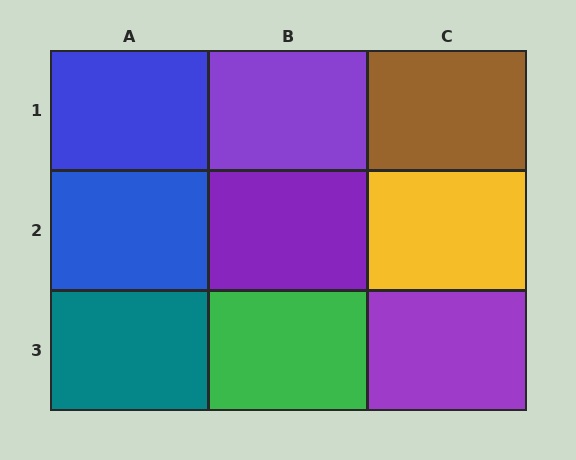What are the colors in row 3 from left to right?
Teal, green, purple.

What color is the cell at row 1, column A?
Blue.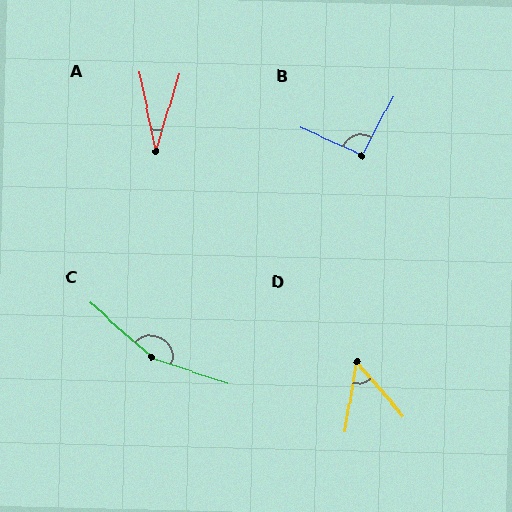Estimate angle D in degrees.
Approximately 50 degrees.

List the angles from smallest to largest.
A (29°), D (50°), B (94°), C (157°).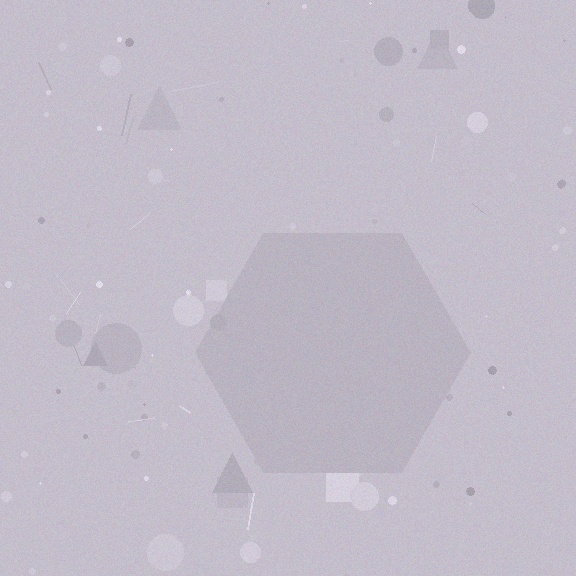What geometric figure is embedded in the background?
A hexagon is embedded in the background.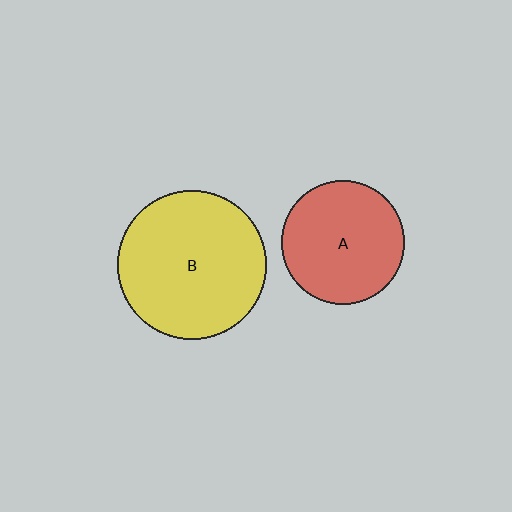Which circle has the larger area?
Circle B (yellow).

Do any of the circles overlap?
No, none of the circles overlap.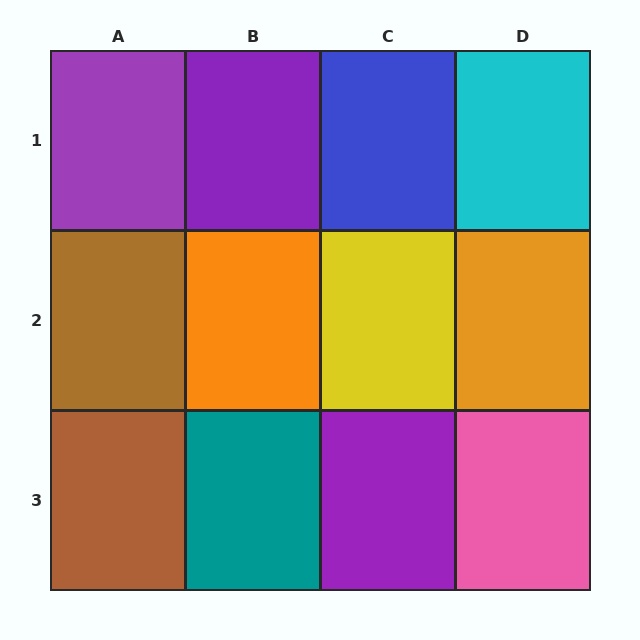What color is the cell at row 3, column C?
Purple.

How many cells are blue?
1 cell is blue.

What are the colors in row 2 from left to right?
Brown, orange, yellow, orange.